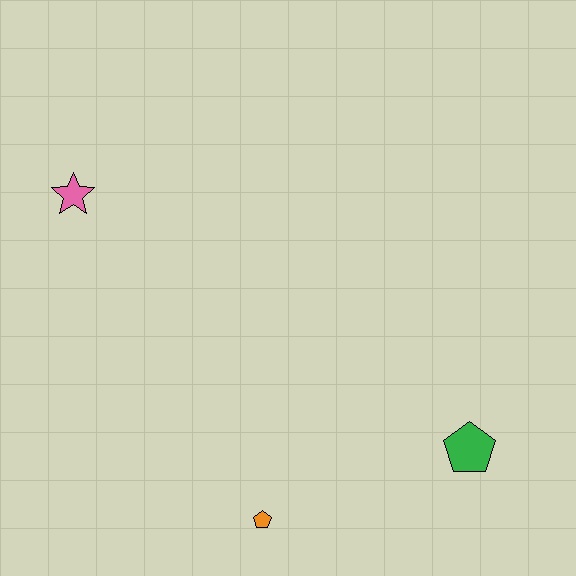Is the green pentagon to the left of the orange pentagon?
No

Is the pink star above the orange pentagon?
Yes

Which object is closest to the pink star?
The orange pentagon is closest to the pink star.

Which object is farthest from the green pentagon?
The pink star is farthest from the green pentagon.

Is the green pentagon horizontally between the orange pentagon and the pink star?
No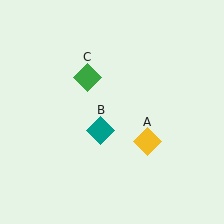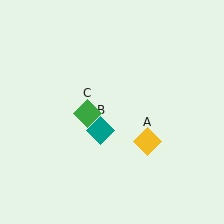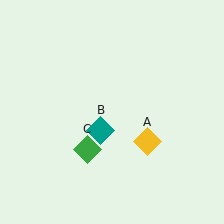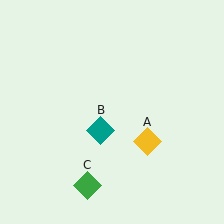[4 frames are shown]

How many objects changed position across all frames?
1 object changed position: green diamond (object C).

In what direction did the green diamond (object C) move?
The green diamond (object C) moved down.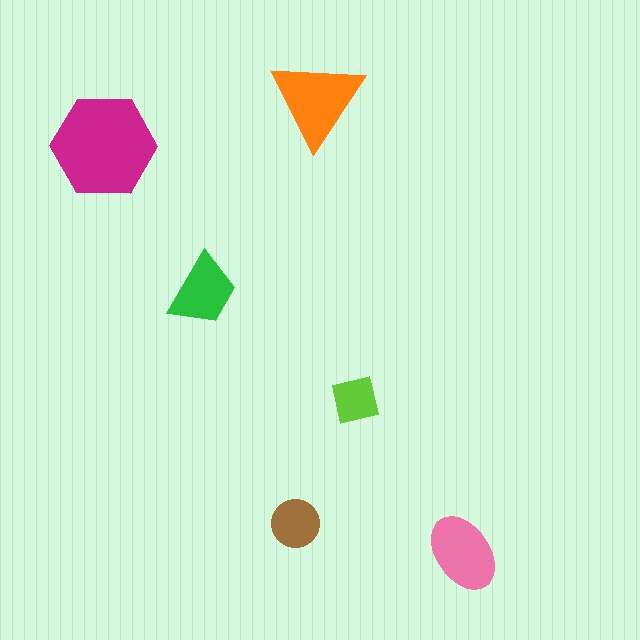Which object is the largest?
The magenta hexagon.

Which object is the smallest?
The lime square.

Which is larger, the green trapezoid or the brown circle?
The green trapezoid.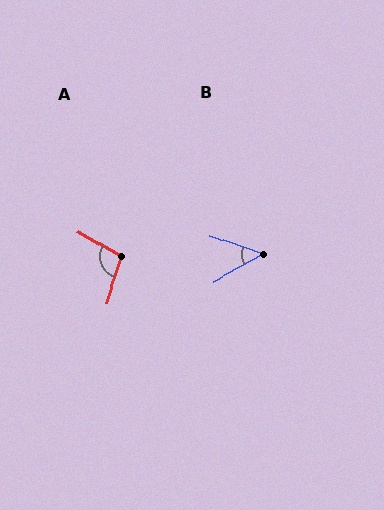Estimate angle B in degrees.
Approximately 49 degrees.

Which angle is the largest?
A, at approximately 103 degrees.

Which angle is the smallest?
B, at approximately 49 degrees.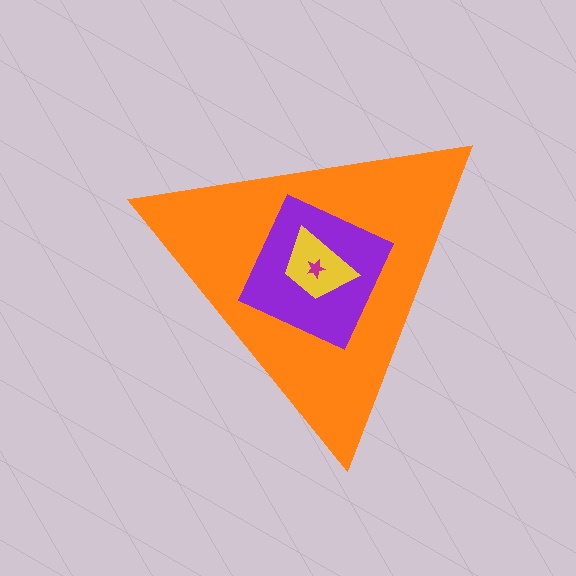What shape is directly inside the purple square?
The yellow trapezoid.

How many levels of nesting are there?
4.